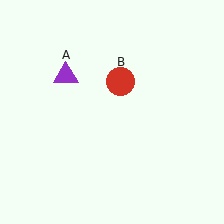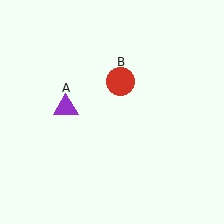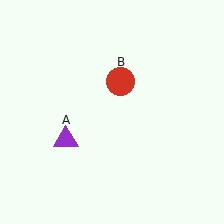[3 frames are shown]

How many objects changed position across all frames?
1 object changed position: purple triangle (object A).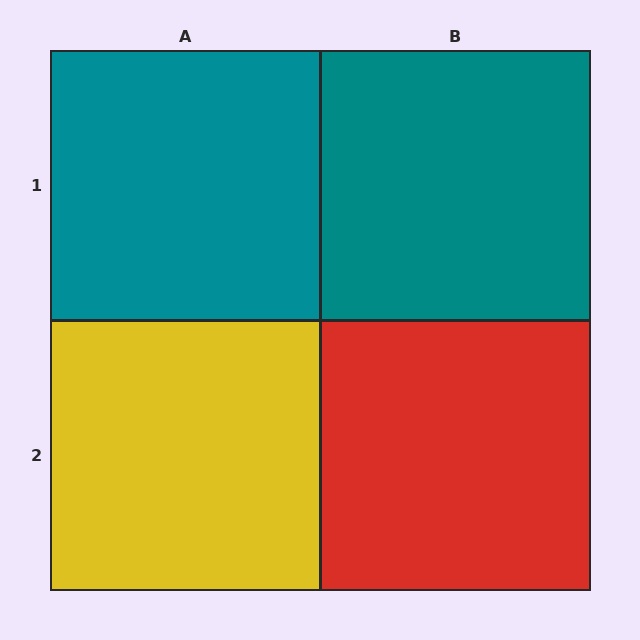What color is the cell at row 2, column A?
Yellow.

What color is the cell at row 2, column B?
Red.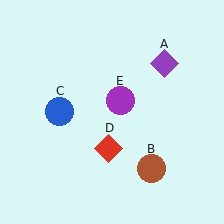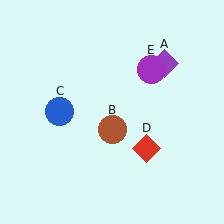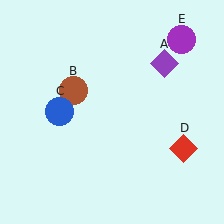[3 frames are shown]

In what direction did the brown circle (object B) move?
The brown circle (object B) moved up and to the left.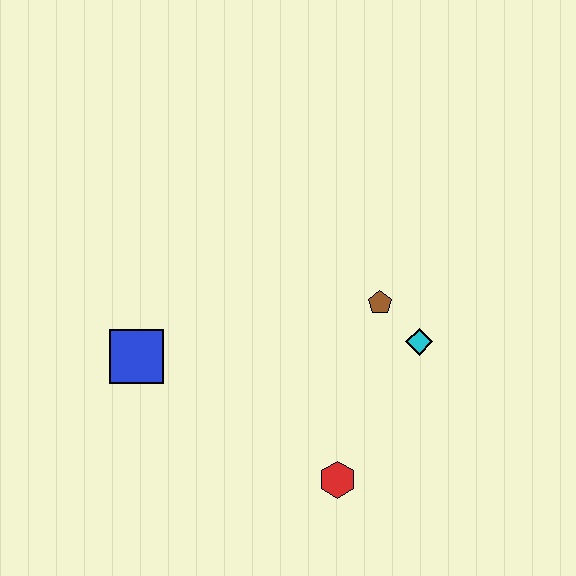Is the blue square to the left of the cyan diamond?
Yes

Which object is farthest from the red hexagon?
The blue square is farthest from the red hexagon.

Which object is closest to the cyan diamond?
The brown pentagon is closest to the cyan diamond.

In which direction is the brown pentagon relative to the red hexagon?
The brown pentagon is above the red hexagon.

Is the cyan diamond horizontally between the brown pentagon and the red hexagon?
No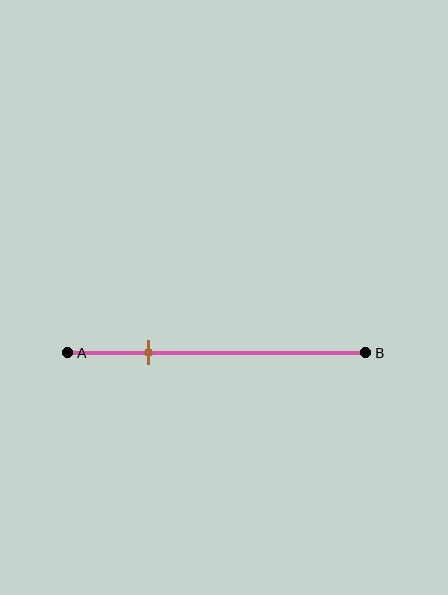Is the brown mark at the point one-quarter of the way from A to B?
Yes, the mark is approximately at the one-quarter point.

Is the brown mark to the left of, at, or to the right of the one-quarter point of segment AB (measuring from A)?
The brown mark is approximately at the one-quarter point of segment AB.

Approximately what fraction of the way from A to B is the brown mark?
The brown mark is approximately 25% of the way from A to B.